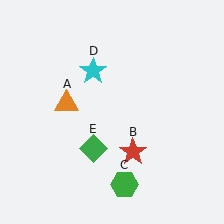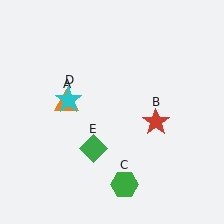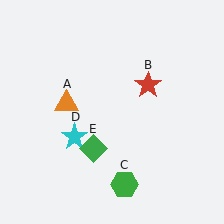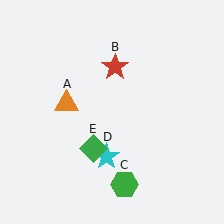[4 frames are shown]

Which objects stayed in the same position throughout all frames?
Orange triangle (object A) and green hexagon (object C) and green diamond (object E) remained stationary.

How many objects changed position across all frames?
2 objects changed position: red star (object B), cyan star (object D).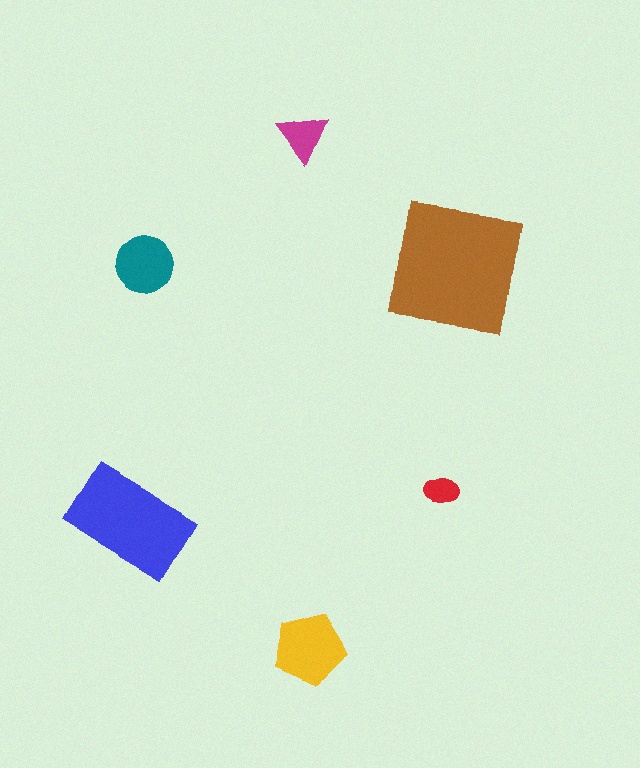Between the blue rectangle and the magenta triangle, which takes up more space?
The blue rectangle.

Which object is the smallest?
The red ellipse.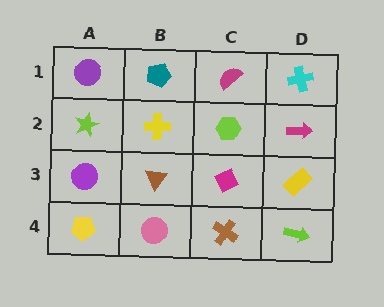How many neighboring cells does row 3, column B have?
4.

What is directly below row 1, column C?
A lime hexagon.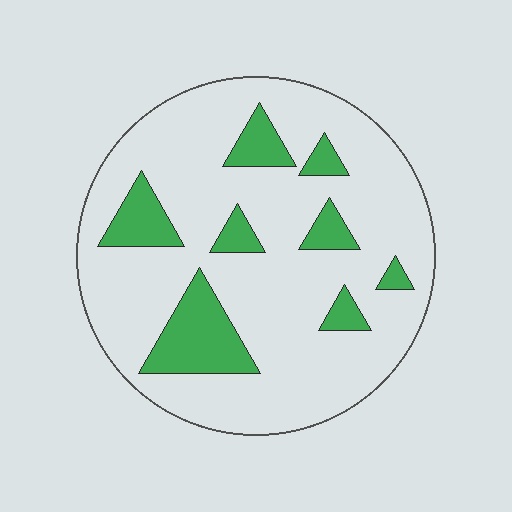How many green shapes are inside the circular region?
8.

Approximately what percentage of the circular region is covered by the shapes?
Approximately 20%.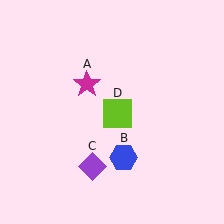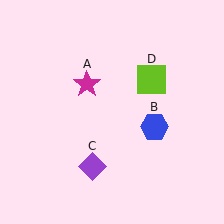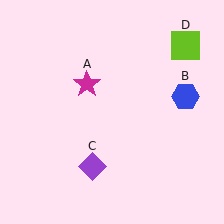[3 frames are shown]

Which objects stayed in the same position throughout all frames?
Magenta star (object A) and purple diamond (object C) remained stationary.